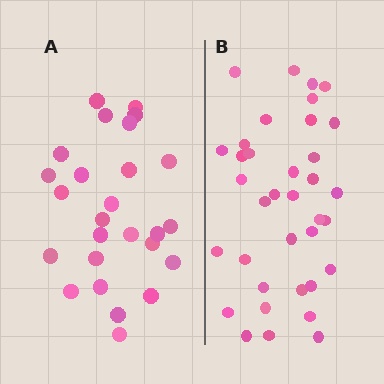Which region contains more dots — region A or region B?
Region B (the right region) has more dots.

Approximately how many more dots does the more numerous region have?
Region B has roughly 10 or so more dots than region A.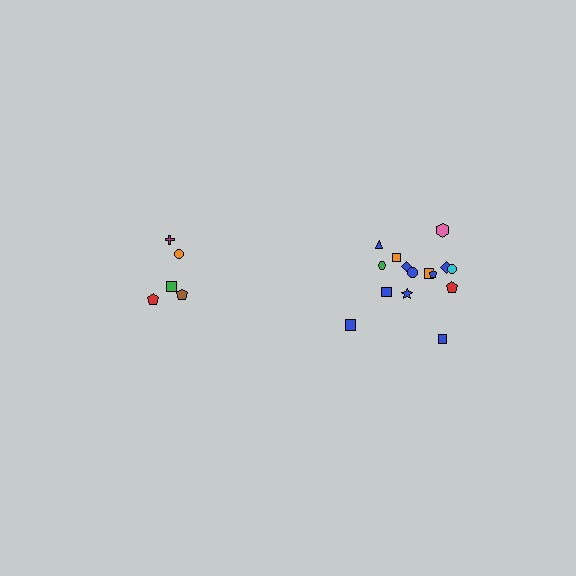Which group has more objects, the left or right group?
The right group.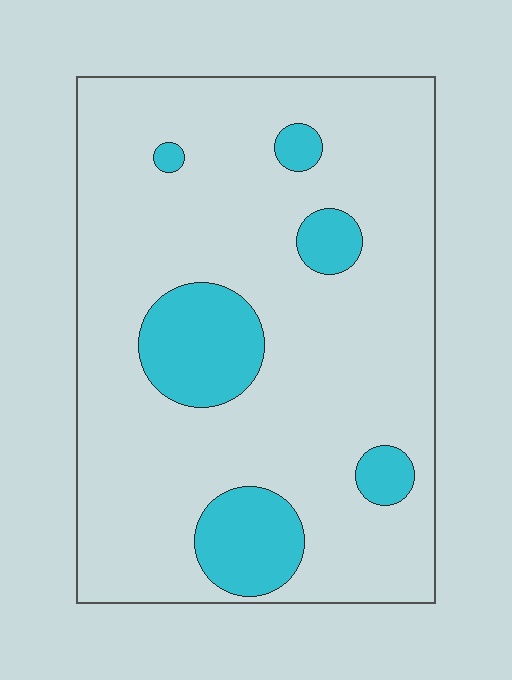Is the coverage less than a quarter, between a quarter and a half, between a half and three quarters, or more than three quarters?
Less than a quarter.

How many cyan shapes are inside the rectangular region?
6.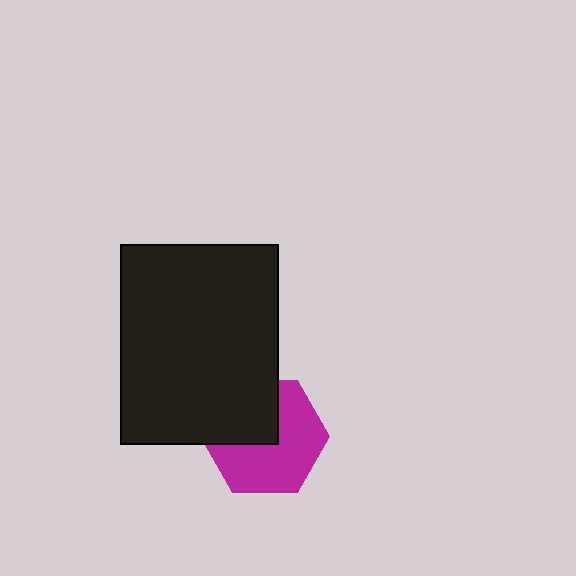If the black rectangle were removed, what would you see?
You would see the complete magenta hexagon.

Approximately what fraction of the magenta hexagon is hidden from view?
Roughly 39% of the magenta hexagon is hidden behind the black rectangle.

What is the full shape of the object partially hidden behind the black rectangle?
The partially hidden object is a magenta hexagon.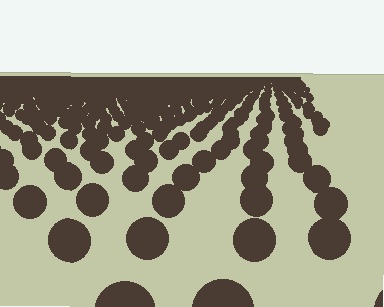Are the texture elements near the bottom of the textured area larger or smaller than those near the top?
Larger. Near the bottom, elements are closer to the viewer and appear at a bigger on-screen size.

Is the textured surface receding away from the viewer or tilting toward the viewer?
The surface is receding away from the viewer. Texture elements get smaller and denser toward the top.